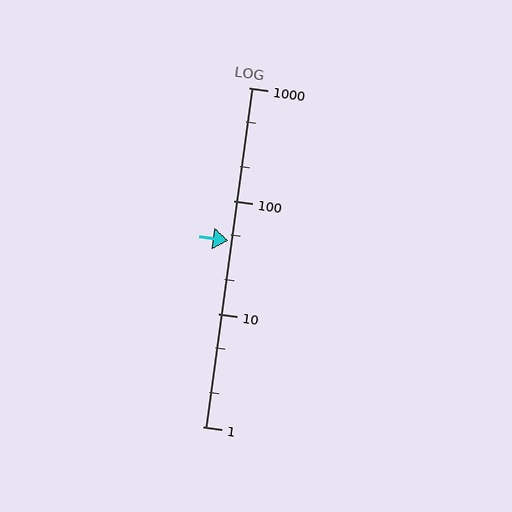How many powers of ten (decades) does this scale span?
The scale spans 3 decades, from 1 to 1000.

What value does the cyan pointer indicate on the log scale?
The pointer indicates approximately 44.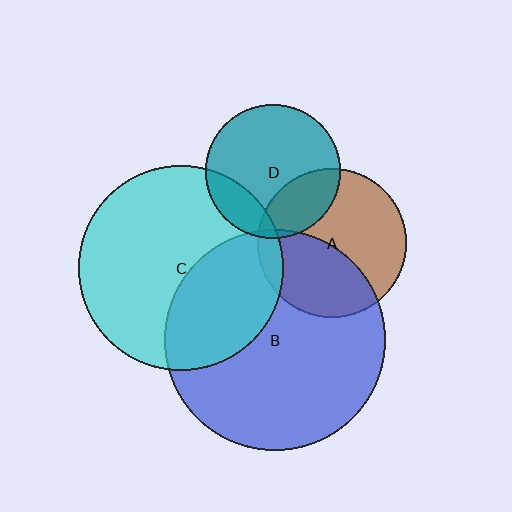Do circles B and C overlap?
Yes.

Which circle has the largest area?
Circle B (blue).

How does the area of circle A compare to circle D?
Approximately 1.2 times.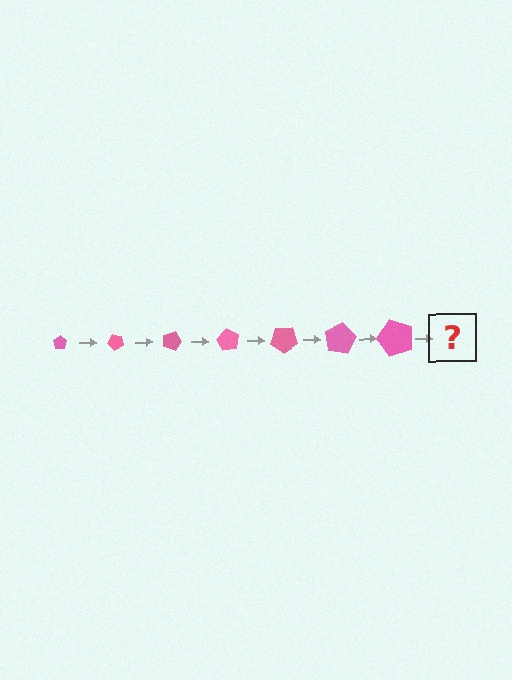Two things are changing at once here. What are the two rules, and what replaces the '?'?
The two rules are that the pentagon grows larger each step and it rotates 45 degrees each step. The '?' should be a pentagon, larger than the previous one and rotated 315 degrees from the start.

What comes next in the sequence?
The next element should be a pentagon, larger than the previous one and rotated 315 degrees from the start.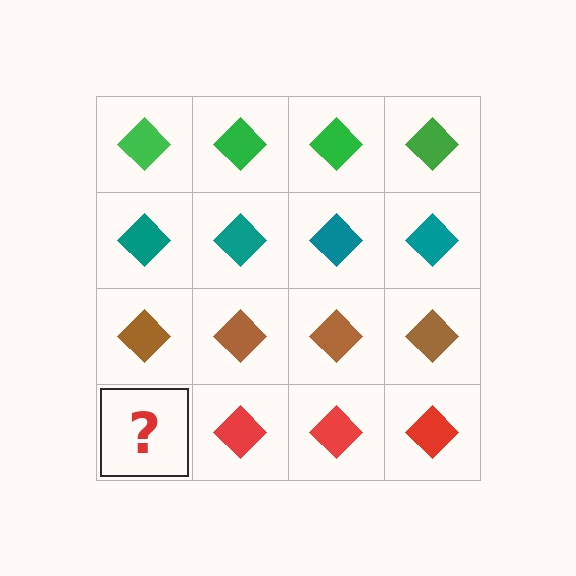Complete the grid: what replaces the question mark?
The question mark should be replaced with a red diamond.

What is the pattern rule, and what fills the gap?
The rule is that each row has a consistent color. The gap should be filled with a red diamond.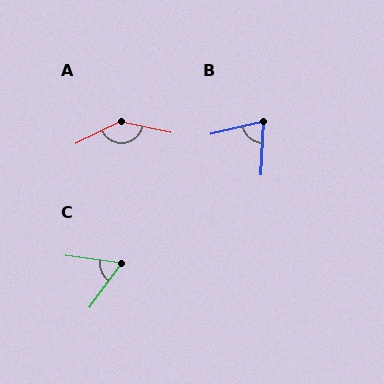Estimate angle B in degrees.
Approximately 74 degrees.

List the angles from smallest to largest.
C (62°), B (74°), A (142°).